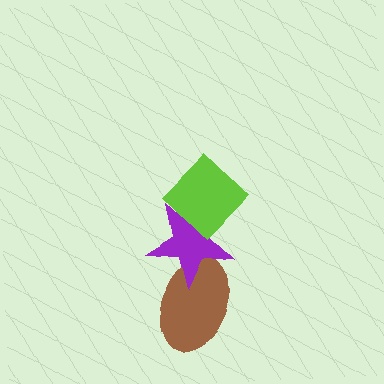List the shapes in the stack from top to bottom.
From top to bottom: the lime diamond, the purple star, the brown ellipse.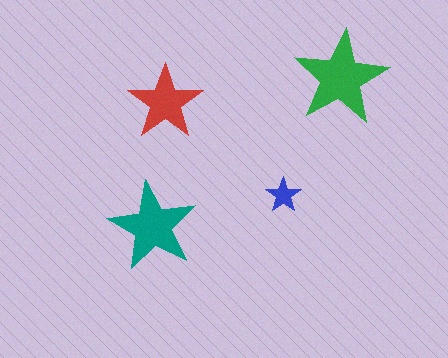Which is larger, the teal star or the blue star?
The teal one.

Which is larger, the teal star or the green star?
The green one.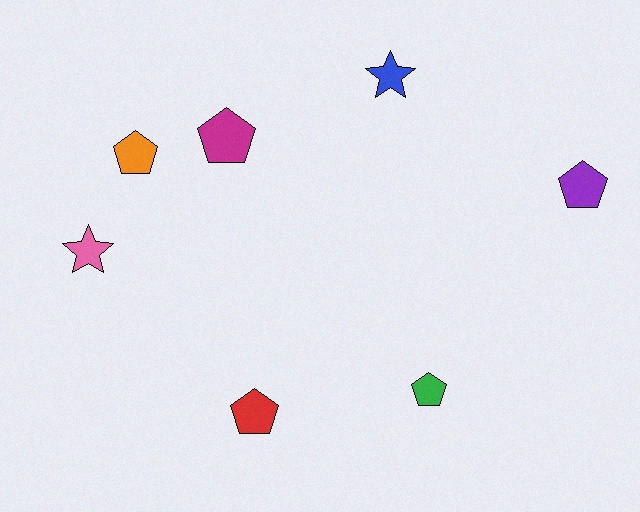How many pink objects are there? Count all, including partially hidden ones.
There is 1 pink object.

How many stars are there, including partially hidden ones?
There are 2 stars.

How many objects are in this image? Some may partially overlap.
There are 7 objects.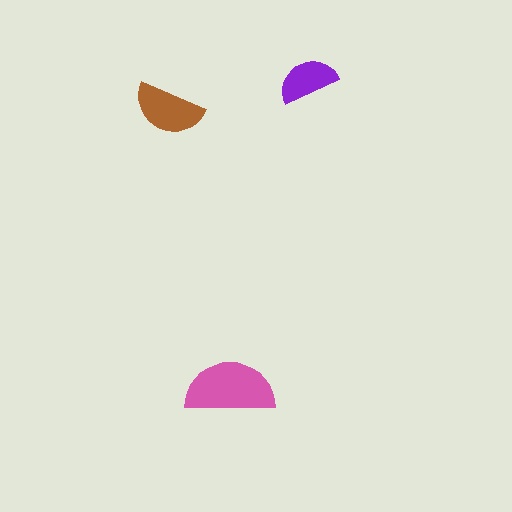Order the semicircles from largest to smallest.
the pink one, the brown one, the purple one.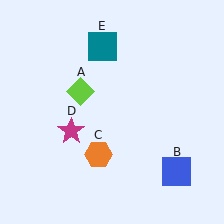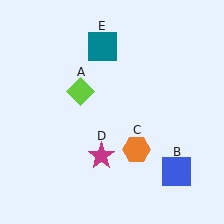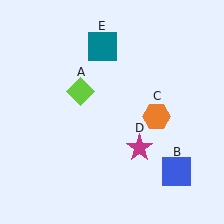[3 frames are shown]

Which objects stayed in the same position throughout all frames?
Lime diamond (object A) and blue square (object B) and teal square (object E) remained stationary.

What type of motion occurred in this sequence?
The orange hexagon (object C), magenta star (object D) rotated counterclockwise around the center of the scene.